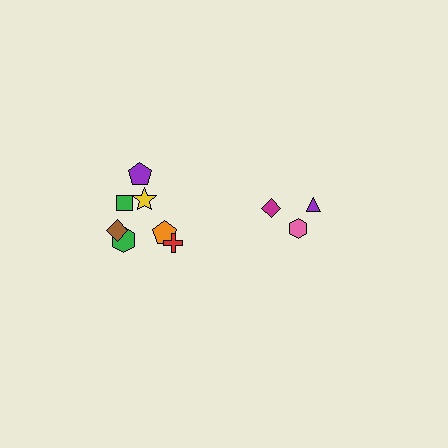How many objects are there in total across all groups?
There are 10 objects.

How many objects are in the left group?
There are 7 objects.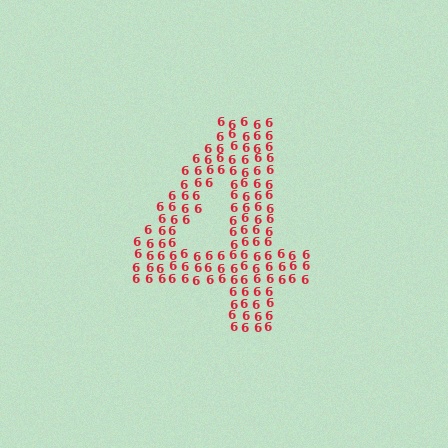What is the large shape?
The large shape is the digit 4.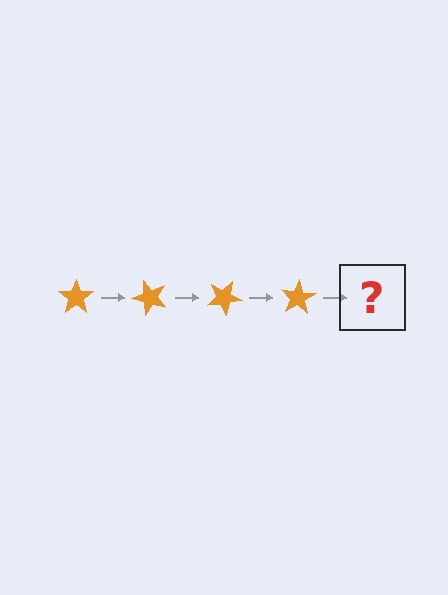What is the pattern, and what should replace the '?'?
The pattern is that the star rotates 50 degrees each step. The '?' should be an orange star rotated 200 degrees.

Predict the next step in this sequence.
The next step is an orange star rotated 200 degrees.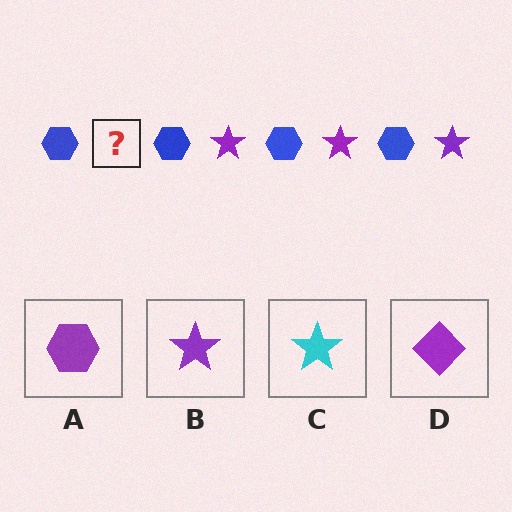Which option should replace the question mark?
Option B.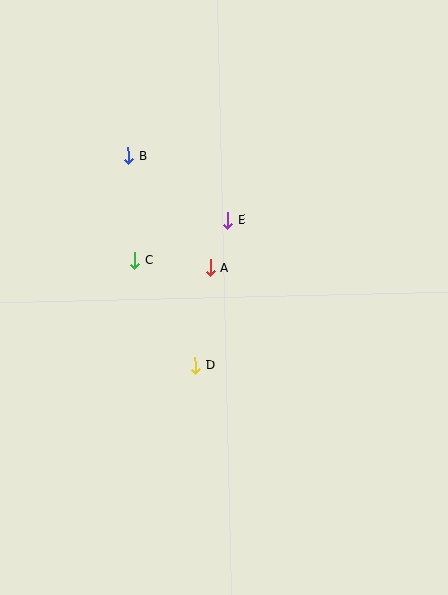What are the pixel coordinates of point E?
Point E is at (228, 220).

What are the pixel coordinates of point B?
Point B is at (128, 156).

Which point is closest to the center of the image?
Point A at (211, 268) is closest to the center.